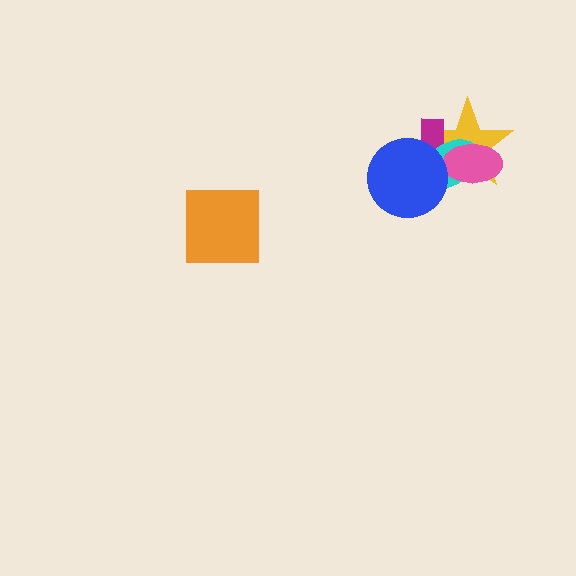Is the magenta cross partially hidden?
Yes, it is partially covered by another shape.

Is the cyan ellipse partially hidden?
Yes, it is partially covered by another shape.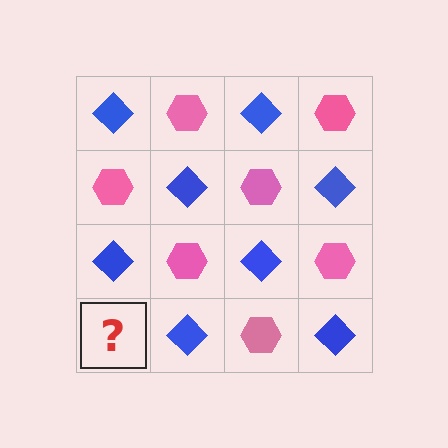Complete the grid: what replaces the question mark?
The question mark should be replaced with a pink hexagon.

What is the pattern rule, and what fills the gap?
The rule is that it alternates blue diamond and pink hexagon in a checkerboard pattern. The gap should be filled with a pink hexagon.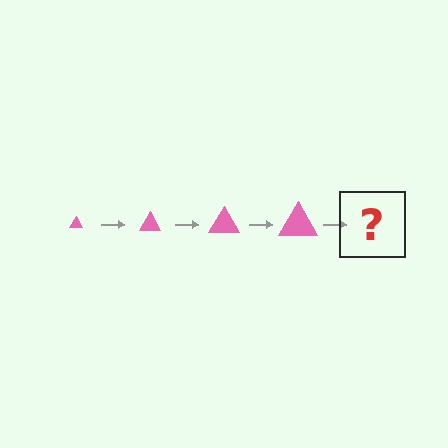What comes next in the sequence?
The next element should be a pink triangle, larger than the previous one.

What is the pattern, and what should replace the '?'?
The pattern is that the triangle gets progressively larger each step. The '?' should be a pink triangle, larger than the previous one.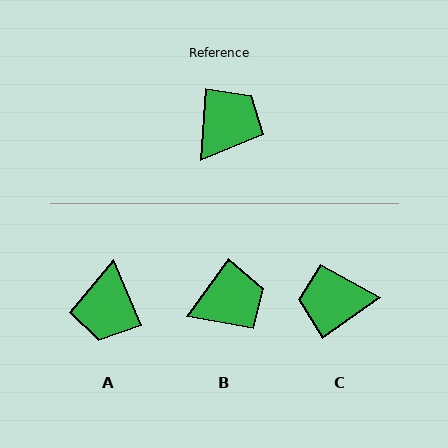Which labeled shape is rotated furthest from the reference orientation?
A, about 152 degrees away.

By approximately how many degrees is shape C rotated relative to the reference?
Approximately 129 degrees counter-clockwise.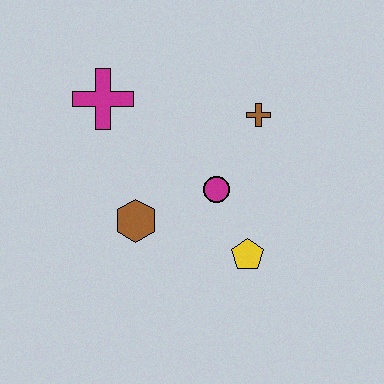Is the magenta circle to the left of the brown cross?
Yes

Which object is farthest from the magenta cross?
The yellow pentagon is farthest from the magenta cross.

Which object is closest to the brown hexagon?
The magenta circle is closest to the brown hexagon.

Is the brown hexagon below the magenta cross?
Yes